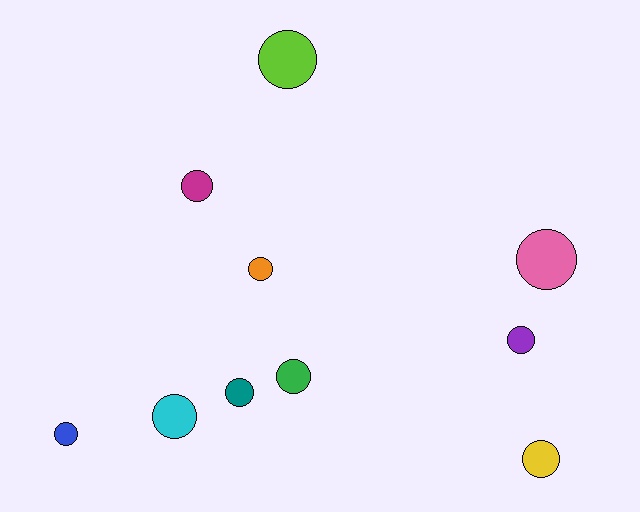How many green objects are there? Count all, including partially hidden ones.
There is 1 green object.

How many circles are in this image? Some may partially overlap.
There are 10 circles.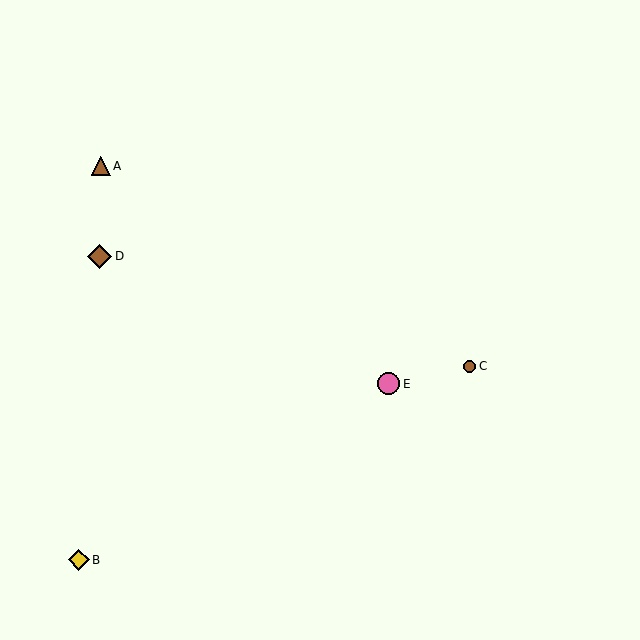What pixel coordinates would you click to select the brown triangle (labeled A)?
Click at (101, 166) to select the brown triangle A.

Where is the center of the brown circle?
The center of the brown circle is at (470, 366).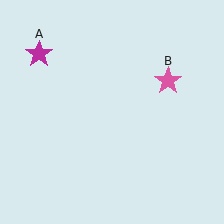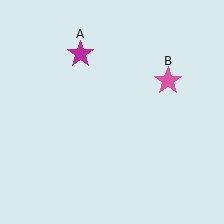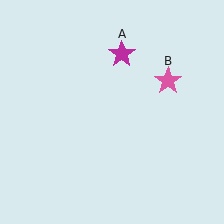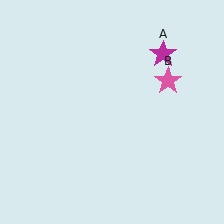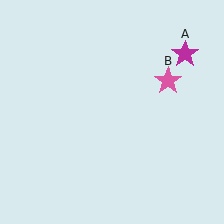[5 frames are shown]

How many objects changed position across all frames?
1 object changed position: magenta star (object A).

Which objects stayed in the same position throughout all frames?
Pink star (object B) remained stationary.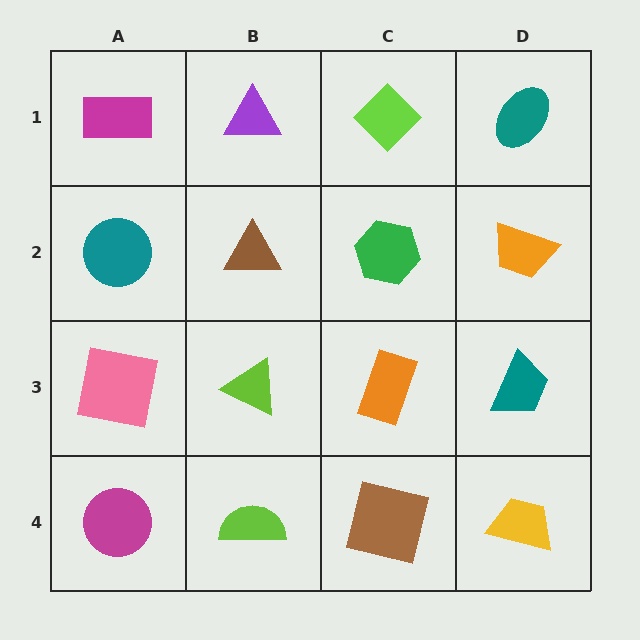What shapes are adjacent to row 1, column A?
A teal circle (row 2, column A), a purple triangle (row 1, column B).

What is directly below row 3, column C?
A brown square.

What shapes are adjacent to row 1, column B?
A brown triangle (row 2, column B), a magenta rectangle (row 1, column A), a lime diamond (row 1, column C).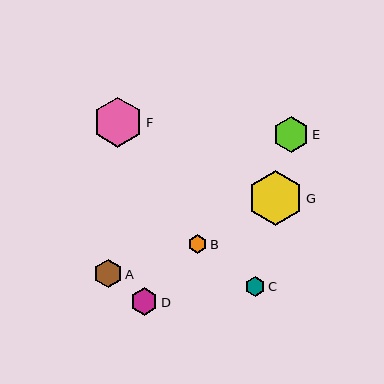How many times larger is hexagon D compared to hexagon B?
Hexagon D is approximately 1.5 times the size of hexagon B.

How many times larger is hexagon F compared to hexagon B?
Hexagon F is approximately 2.7 times the size of hexagon B.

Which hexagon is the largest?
Hexagon G is the largest with a size of approximately 55 pixels.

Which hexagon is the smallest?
Hexagon B is the smallest with a size of approximately 19 pixels.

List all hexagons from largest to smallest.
From largest to smallest: G, F, E, A, D, C, B.